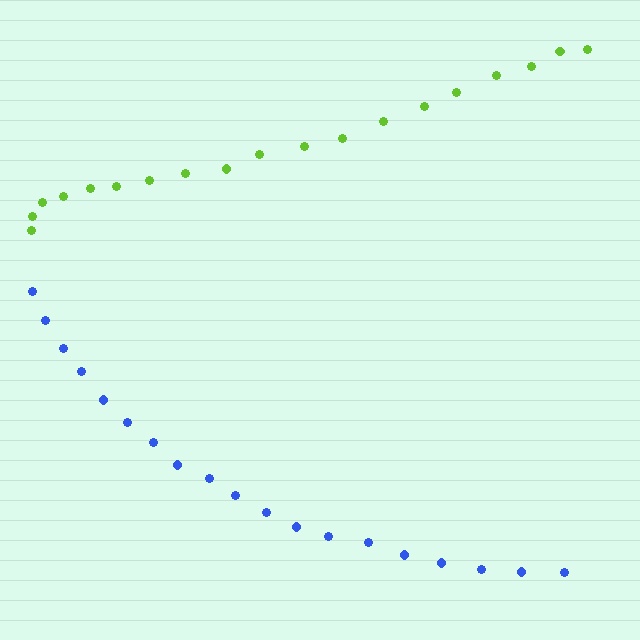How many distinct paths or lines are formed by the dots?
There are 2 distinct paths.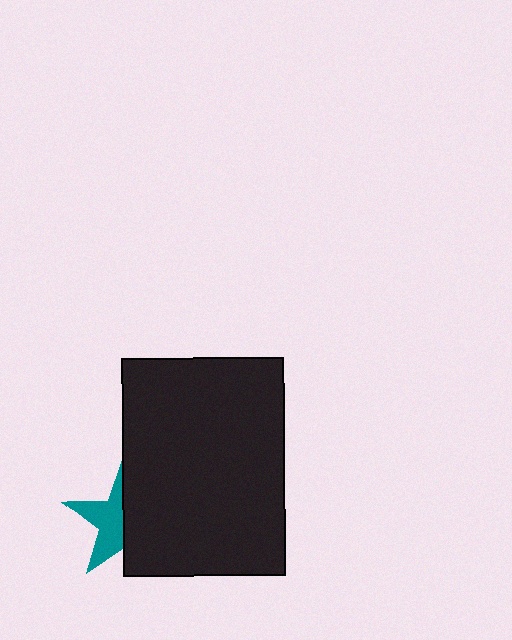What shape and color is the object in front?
The object in front is a black rectangle.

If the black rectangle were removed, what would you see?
You would see the complete teal star.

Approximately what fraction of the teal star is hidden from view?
Roughly 51% of the teal star is hidden behind the black rectangle.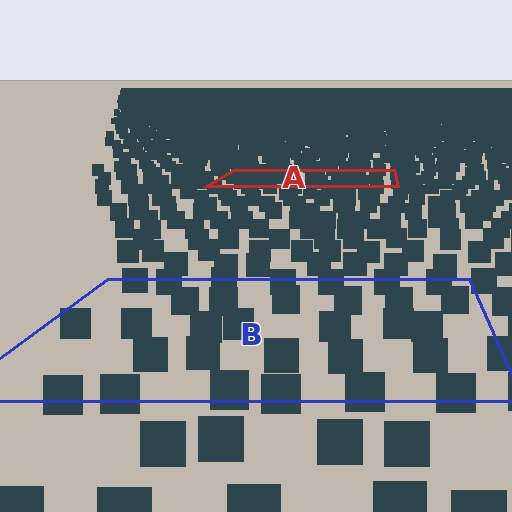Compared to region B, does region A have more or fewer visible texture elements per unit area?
Region A has more texture elements per unit area — they are packed more densely because it is farther away.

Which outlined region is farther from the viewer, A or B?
Region A is farther from the viewer — the texture elements inside it appear smaller and more densely packed.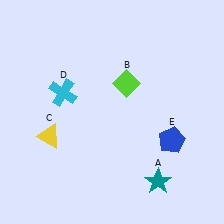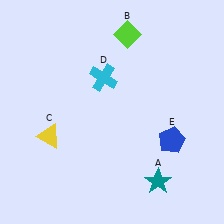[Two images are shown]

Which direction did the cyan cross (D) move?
The cyan cross (D) moved right.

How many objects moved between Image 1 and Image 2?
2 objects moved between the two images.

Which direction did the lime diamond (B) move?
The lime diamond (B) moved up.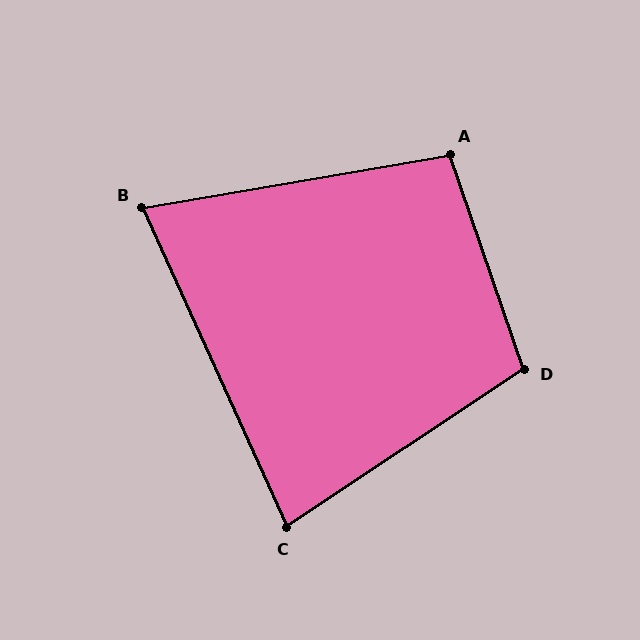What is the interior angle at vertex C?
Approximately 81 degrees (acute).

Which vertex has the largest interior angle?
D, at approximately 105 degrees.